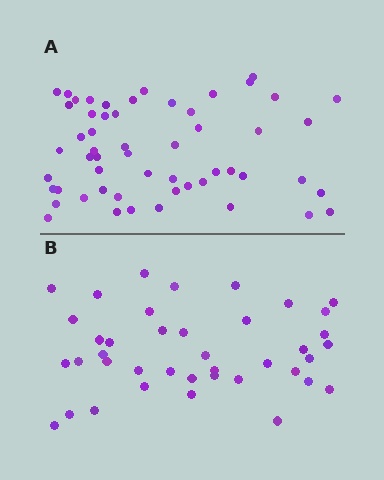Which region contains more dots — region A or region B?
Region A (the top region) has more dots.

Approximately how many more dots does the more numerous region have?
Region A has approximately 15 more dots than region B.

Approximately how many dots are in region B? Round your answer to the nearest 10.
About 40 dots.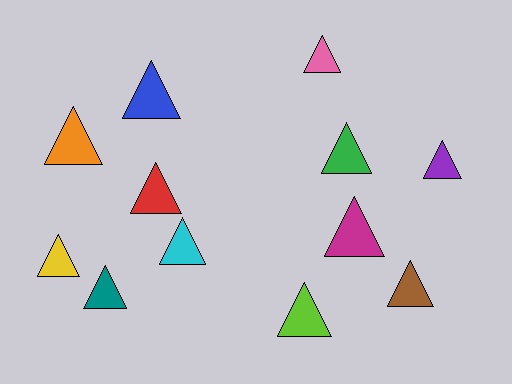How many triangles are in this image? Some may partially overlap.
There are 12 triangles.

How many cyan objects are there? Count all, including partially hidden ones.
There is 1 cyan object.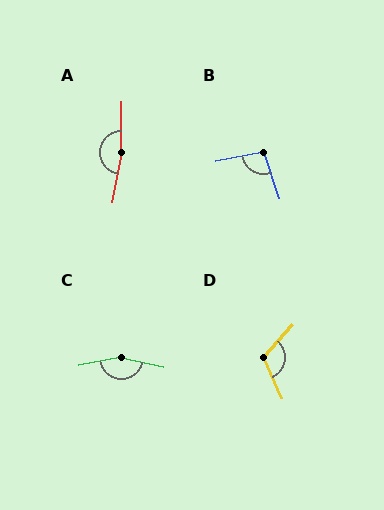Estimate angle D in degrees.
Approximately 113 degrees.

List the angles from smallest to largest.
B (98°), D (113°), C (157°), A (170°).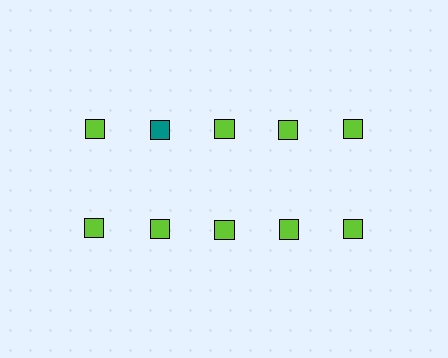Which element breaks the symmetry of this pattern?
The teal square in the top row, second from left column breaks the symmetry. All other shapes are lime squares.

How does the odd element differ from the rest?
It has a different color: teal instead of lime.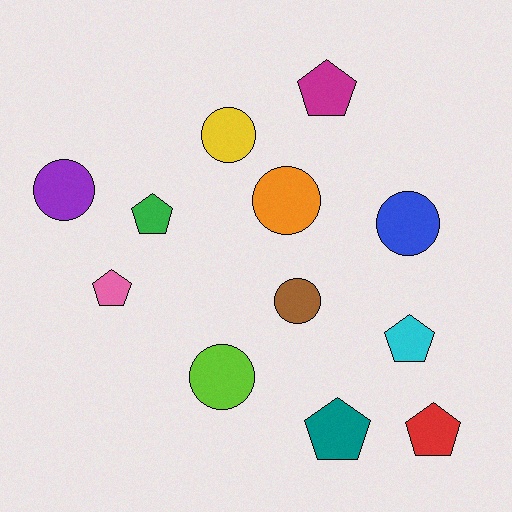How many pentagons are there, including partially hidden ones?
There are 6 pentagons.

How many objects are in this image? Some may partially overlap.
There are 12 objects.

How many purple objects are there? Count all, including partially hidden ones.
There is 1 purple object.